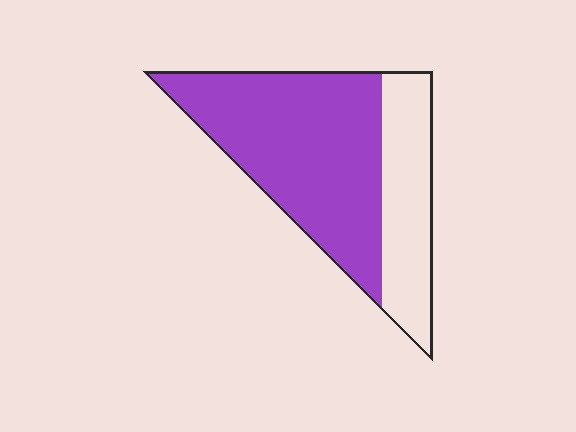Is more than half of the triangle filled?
Yes.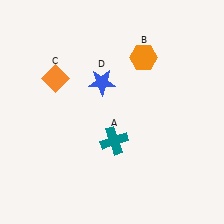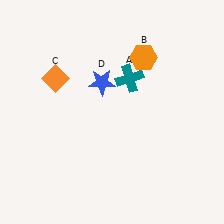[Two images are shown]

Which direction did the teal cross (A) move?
The teal cross (A) moved up.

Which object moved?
The teal cross (A) moved up.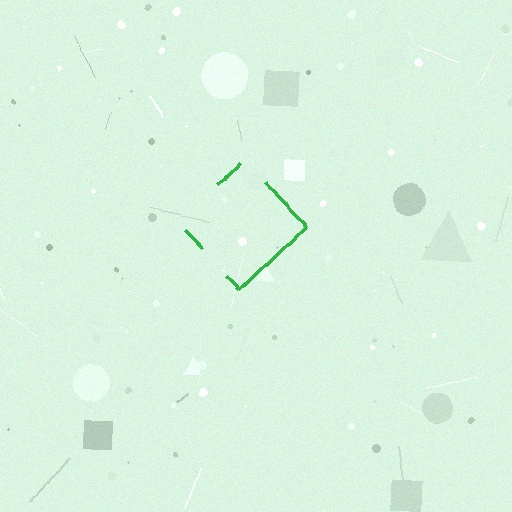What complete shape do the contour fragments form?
The contour fragments form a diamond.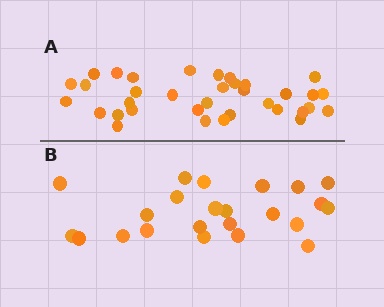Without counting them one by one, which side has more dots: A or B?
Region A (the top region) has more dots.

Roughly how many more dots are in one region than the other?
Region A has roughly 12 or so more dots than region B.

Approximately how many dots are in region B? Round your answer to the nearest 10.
About 20 dots. (The exact count is 23, which rounds to 20.)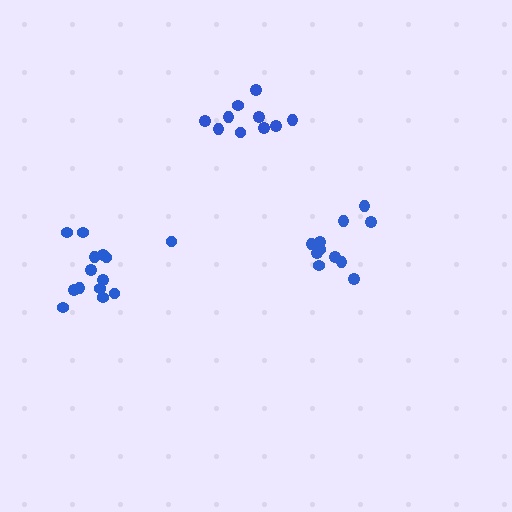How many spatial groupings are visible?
There are 3 spatial groupings.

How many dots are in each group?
Group 1: 11 dots, Group 2: 10 dots, Group 3: 14 dots (35 total).